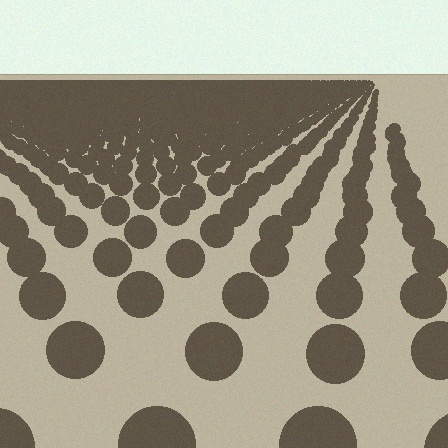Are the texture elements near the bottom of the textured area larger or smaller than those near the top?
Larger. Near the bottom, elements are closer to the viewer and appear at a bigger on-screen size.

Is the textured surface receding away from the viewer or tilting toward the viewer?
The surface is receding away from the viewer. Texture elements get smaller and denser toward the top.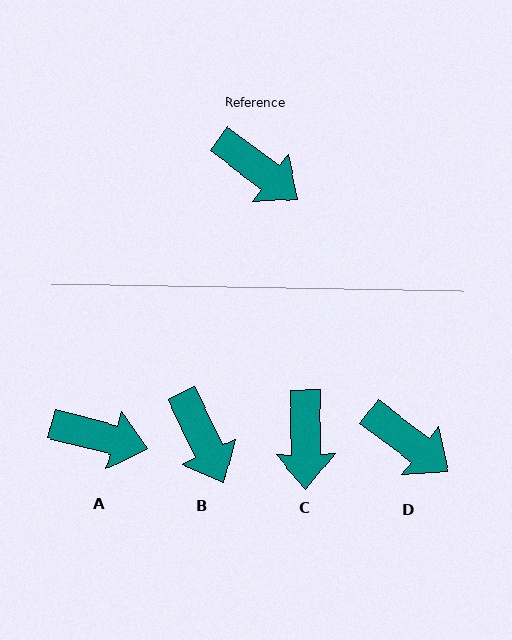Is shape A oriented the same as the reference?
No, it is off by about 22 degrees.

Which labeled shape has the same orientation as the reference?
D.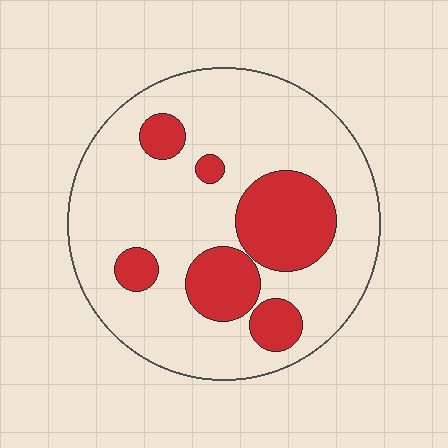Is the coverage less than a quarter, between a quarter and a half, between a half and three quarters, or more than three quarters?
Less than a quarter.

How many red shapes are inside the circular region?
6.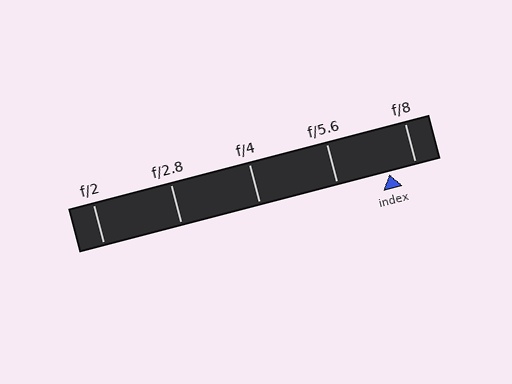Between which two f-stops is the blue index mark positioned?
The index mark is between f/5.6 and f/8.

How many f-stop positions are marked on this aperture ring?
There are 5 f-stop positions marked.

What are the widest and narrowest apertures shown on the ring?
The widest aperture shown is f/2 and the narrowest is f/8.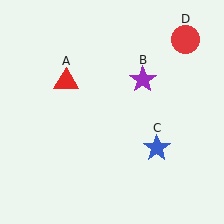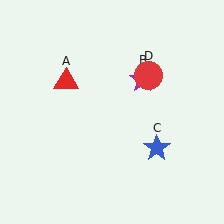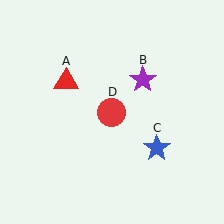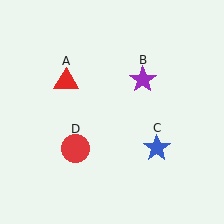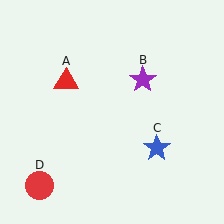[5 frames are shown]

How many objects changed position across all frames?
1 object changed position: red circle (object D).